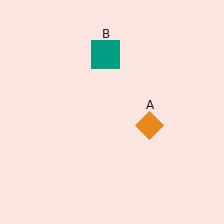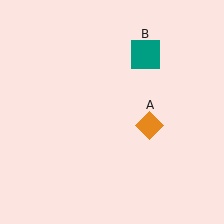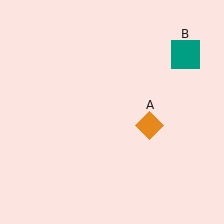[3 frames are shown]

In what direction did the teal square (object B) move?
The teal square (object B) moved right.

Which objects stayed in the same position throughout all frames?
Orange diamond (object A) remained stationary.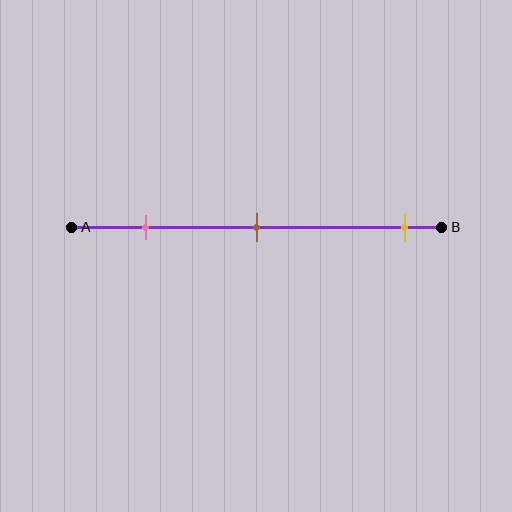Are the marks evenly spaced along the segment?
No, the marks are not evenly spaced.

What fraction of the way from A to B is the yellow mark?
The yellow mark is approximately 90% (0.9) of the way from A to B.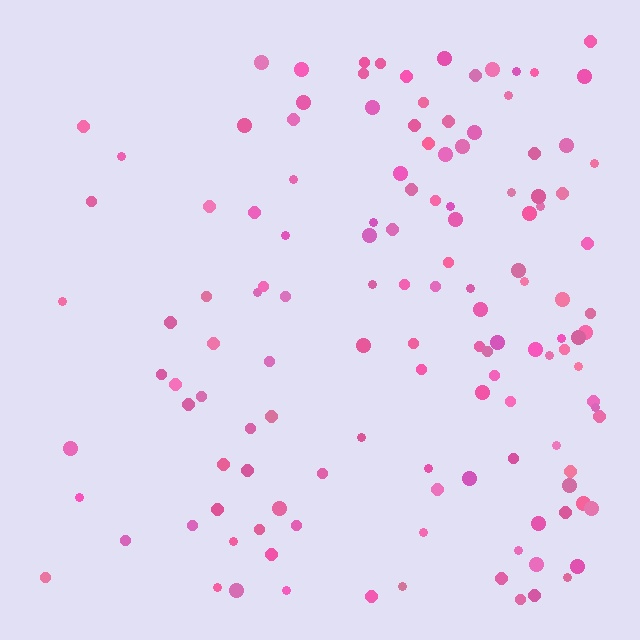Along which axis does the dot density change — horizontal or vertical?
Horizontal.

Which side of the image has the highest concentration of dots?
The right.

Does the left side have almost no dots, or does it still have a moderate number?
Still a moderate number, just noticeably fewer than the right.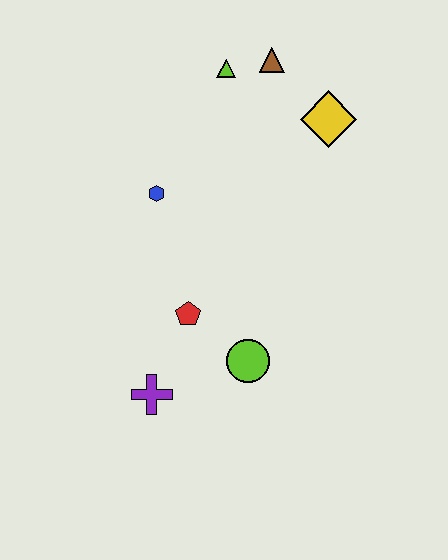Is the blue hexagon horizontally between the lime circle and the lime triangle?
No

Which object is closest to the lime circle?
The red pentagon is closest to the lime circle.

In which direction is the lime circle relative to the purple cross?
The lime circle is to the right of the purple cross.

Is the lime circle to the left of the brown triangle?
Yes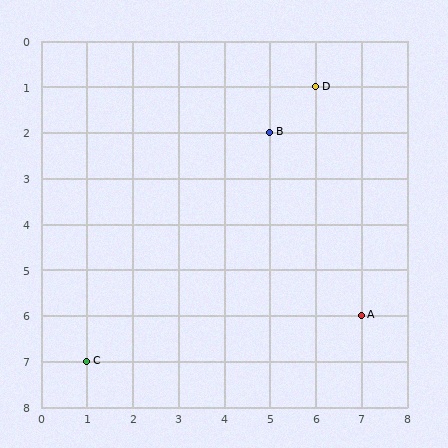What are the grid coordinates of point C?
Point C is at grid coordinates (1, 7).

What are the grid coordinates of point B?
Point B is at grid coordinates (5, 2).